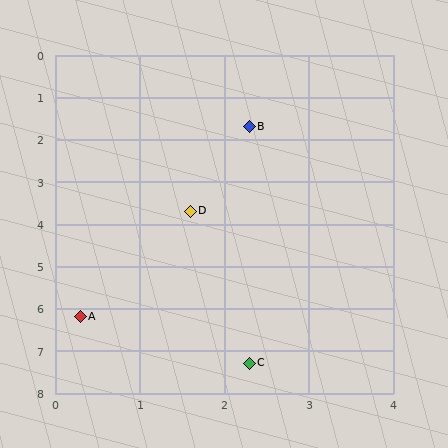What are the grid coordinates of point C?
Point C is at approximately (2.3, 7.3).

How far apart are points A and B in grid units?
Points A and B are about 4.9 grid units apart.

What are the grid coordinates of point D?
Point D is at approximately (1.6, 3.7).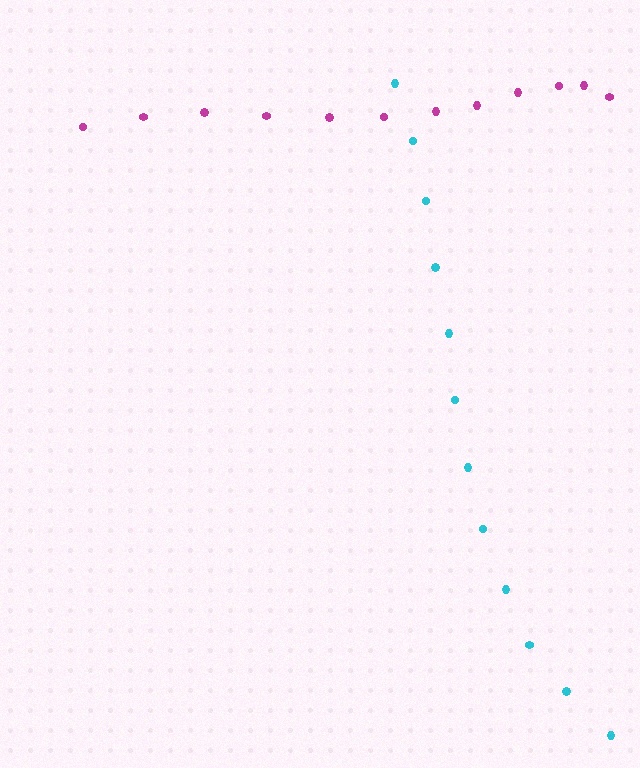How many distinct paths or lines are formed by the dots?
There are 2 distinct paths.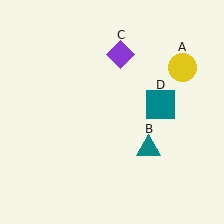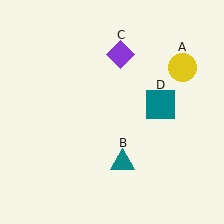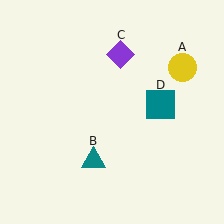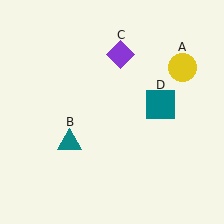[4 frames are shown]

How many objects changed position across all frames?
1 object changed position: teal triangle (object B).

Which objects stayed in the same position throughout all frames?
Yellow circle (object A) and purple diamond (object C) and teal square (object D) remained stationary.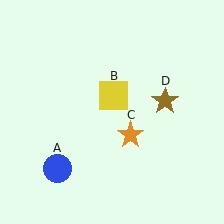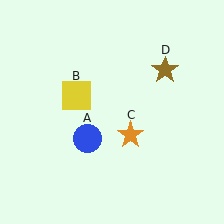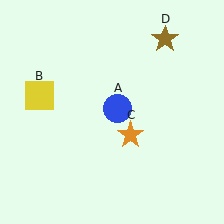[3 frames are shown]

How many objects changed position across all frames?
3 objects changed position: blue circle (object A), yellow square (object B), brown star (object D).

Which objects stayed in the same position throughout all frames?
Orange star (object C) remained stationary.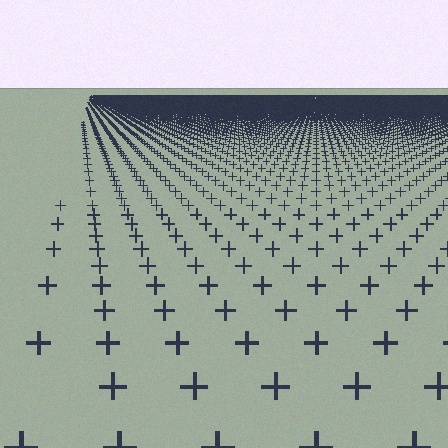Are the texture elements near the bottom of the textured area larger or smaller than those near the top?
Larger. Near the bottom, elements are closer to the viewer and appear at a bigger on-screen size.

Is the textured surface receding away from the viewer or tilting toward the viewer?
The surface is receding away from the viewer. Texture elements get smaller and denser toward the top.